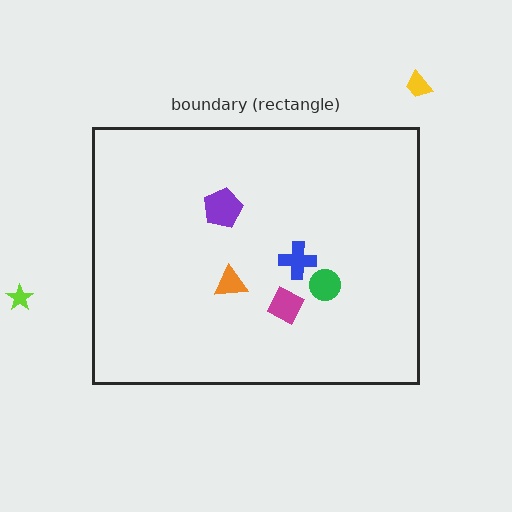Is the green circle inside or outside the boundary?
Inside.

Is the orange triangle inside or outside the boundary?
Inside.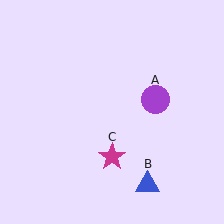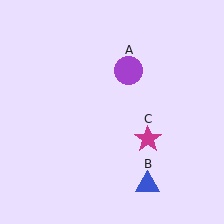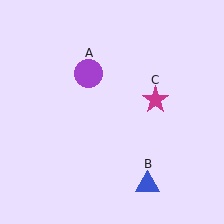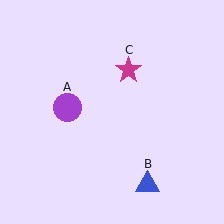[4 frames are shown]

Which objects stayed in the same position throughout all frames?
Blue triangle (object B) remained stationary.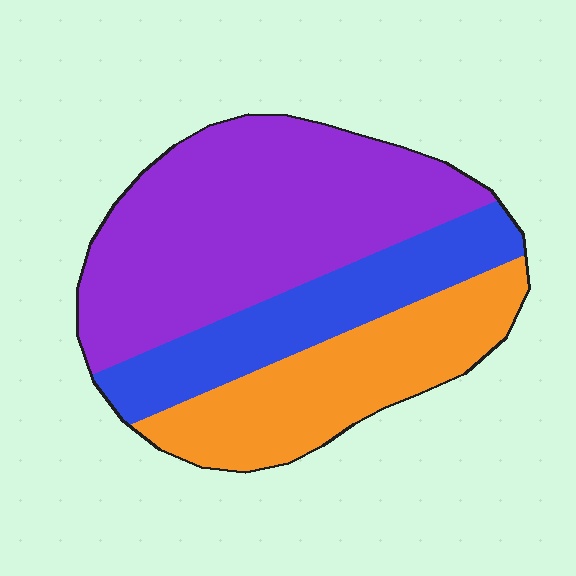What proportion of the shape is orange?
Orange covers roughly 30% of the shape.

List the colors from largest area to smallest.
From largest to smallest: purple, orange, blue.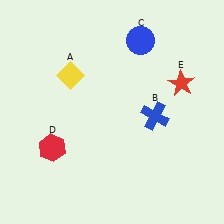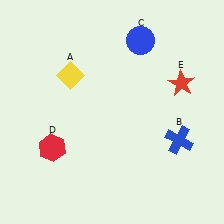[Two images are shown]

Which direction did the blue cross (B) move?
The blue cross (B) moved down.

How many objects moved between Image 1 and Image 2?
1 object moved between the two images.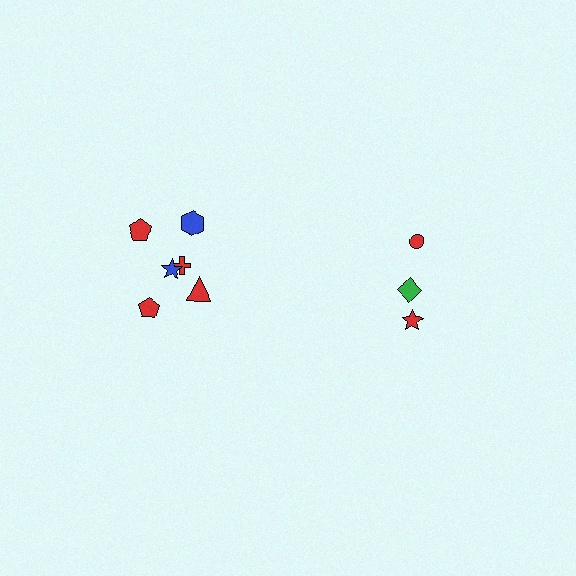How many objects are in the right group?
There are 3 objects.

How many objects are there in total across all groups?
There are 9 objects.